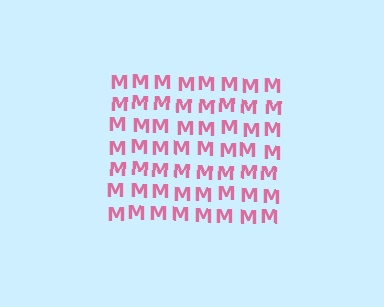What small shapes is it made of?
It is made of small letter M's.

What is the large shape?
The large shape is a square.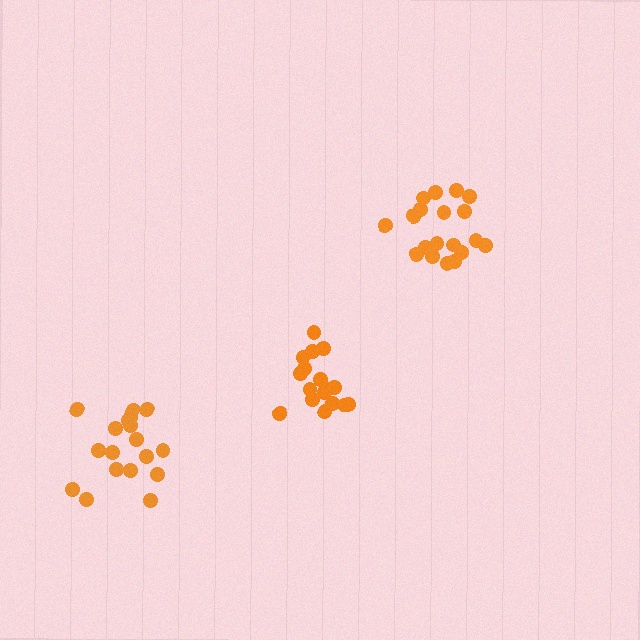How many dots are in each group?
Group 1: 17 dots, Group 2: 18 dots, Group 3: 19 dots (54 total).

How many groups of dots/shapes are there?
There are 3 groups.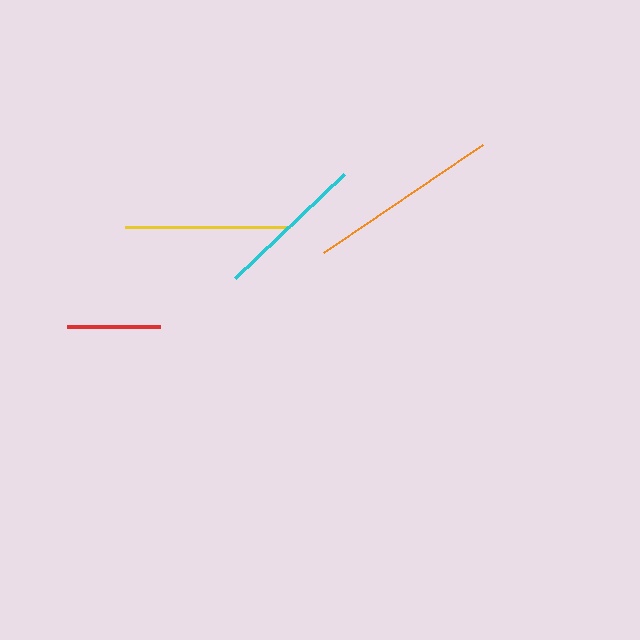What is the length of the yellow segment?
The yellow segment is approximately 166 pixels long.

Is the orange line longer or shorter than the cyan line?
The orange line is longer than the cyan line.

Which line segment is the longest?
The orange line is the longest at approximately 192 pixels.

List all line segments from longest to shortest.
From longest to shortest: orange, yellow, cyan, red.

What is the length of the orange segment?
The orange segment is approximately 192 pixels long.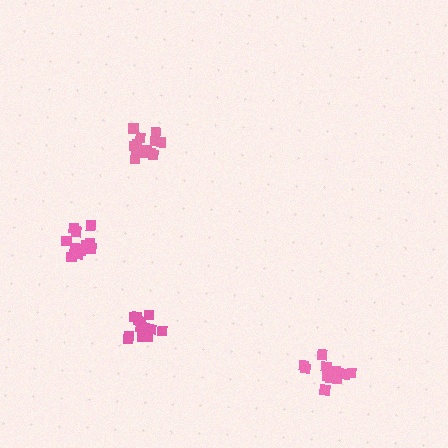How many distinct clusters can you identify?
There are 4 distinct clusters.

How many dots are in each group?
Group 1: 13 dots, Group 2: 11 dots, Group 3: 13 dots, Group 4: 13 dots (50 total).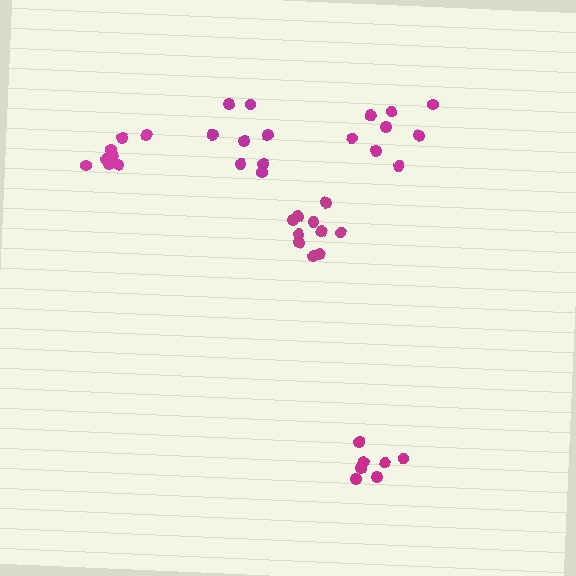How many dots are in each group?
Group 1: 9 dots, Group 2: 8 dots, Group 3: 8 dots, Group 4: 7 dots, Group 5: 10 dots (42 total).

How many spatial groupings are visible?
There are 5 spatial groupings.